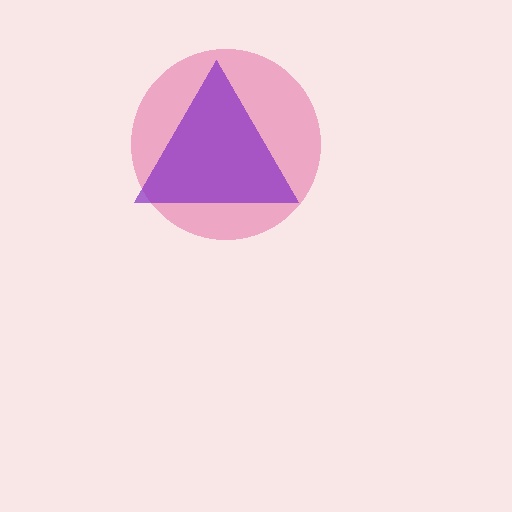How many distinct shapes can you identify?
There are 2 distinct shapes: a pink circle, a purple triangle.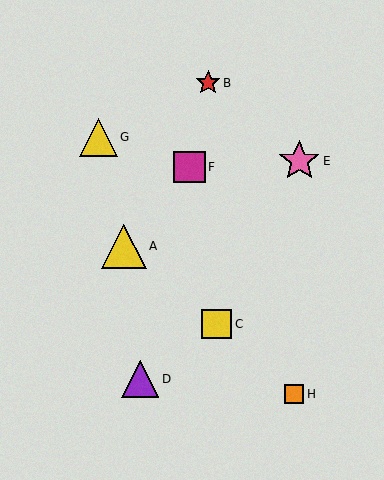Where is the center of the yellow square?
The center of the yellow square is at (217, 324).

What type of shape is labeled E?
Shape E is a pink star.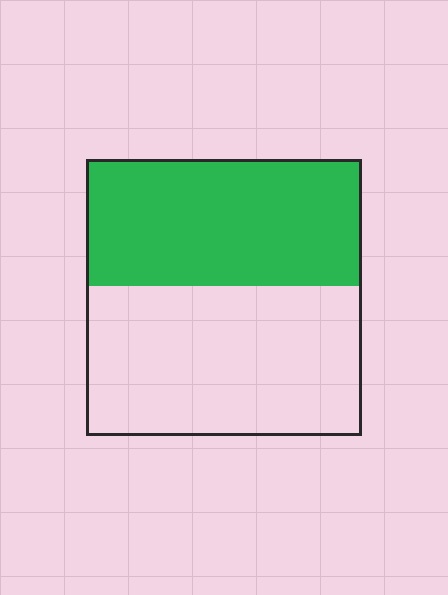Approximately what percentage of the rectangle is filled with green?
Approximately 45%.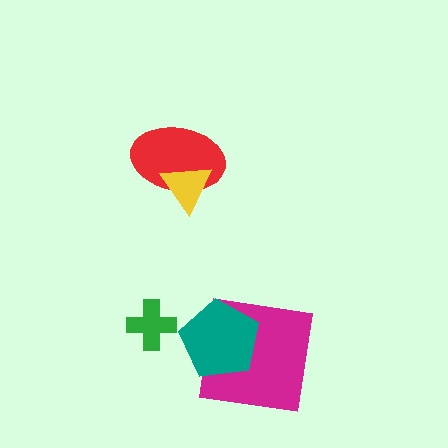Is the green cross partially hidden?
No, no other shape covers it.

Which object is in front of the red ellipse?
The yellow triangle is in front of the red ellipse.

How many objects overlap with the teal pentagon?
1 object overlaps with the teal pentagon.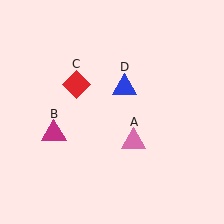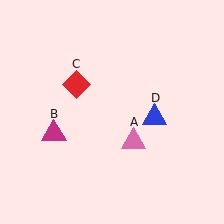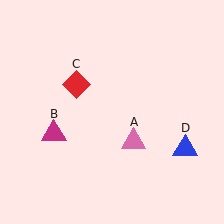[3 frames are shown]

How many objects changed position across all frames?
1 object changed position: blue triangle (object D).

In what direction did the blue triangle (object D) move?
The blue triangle (object D) moved down and to the right.